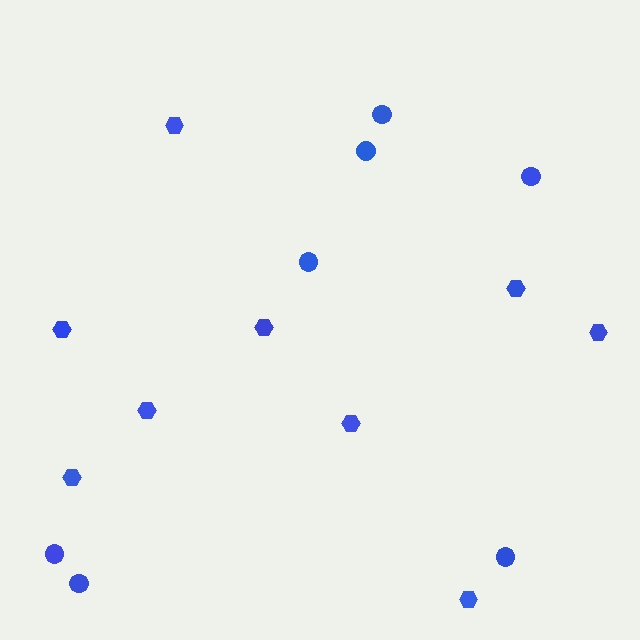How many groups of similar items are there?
There are 2 groups: one group of hexagons (9) and one group of circles (7).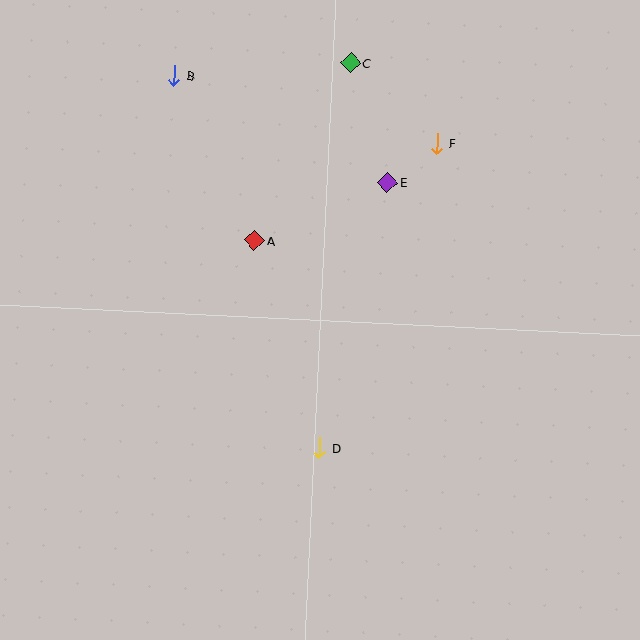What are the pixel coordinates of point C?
Point C is at (351, 63).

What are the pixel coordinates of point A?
Point A is at (255, 241).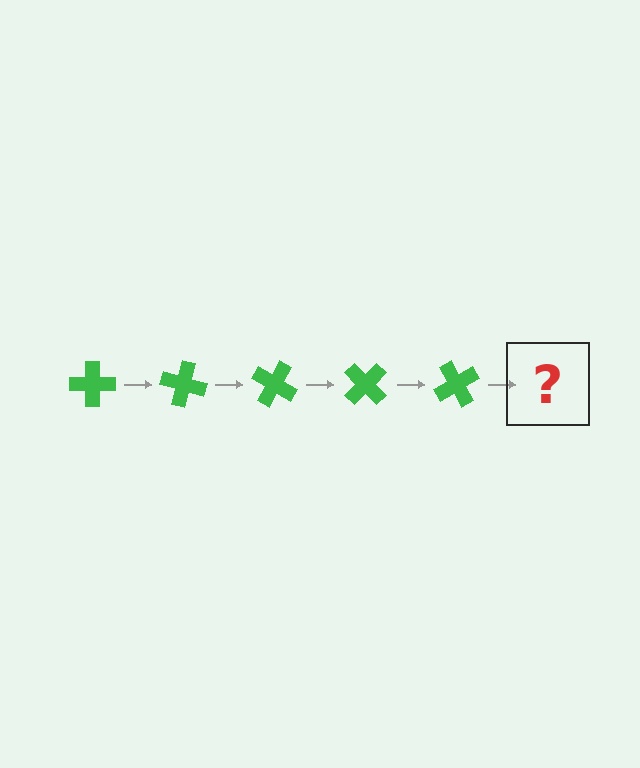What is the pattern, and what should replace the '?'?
The pattern is that the cross rotates 15 degrees each step. The '?' should be a green cross rotated 75 degrees.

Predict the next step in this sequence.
The next step is a green cross rotated 75 degrees.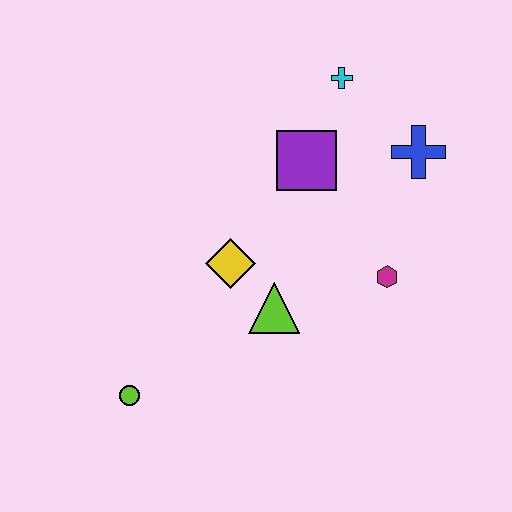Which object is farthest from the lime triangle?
The cyan cross is farthest from the lime triangle.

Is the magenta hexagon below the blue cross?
Yes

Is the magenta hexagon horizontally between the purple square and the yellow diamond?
No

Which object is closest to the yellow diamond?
The lime triangle is closest to the yellow diamond.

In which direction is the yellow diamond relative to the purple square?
The yellow diamond is below the purple square.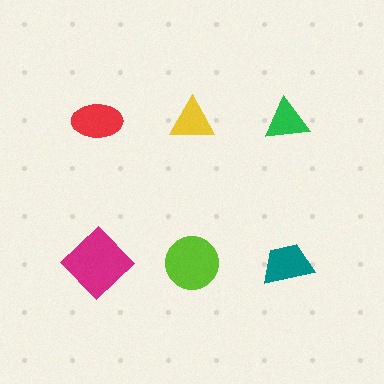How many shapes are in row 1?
3 shapes.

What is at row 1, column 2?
A yellow triangle.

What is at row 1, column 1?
A red ellipse.